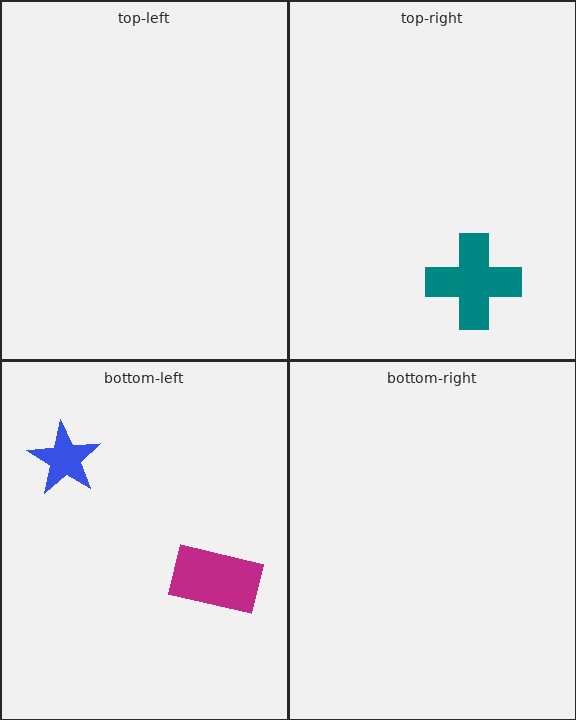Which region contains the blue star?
The bottom-left region.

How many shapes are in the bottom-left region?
2.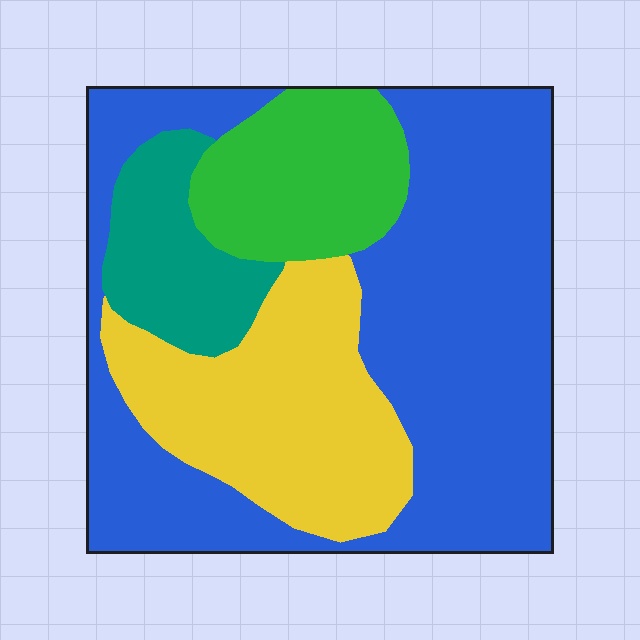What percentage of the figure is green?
Green covers around 15% of the figure.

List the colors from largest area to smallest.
From largest to smallest: blue, yellow, green, teal.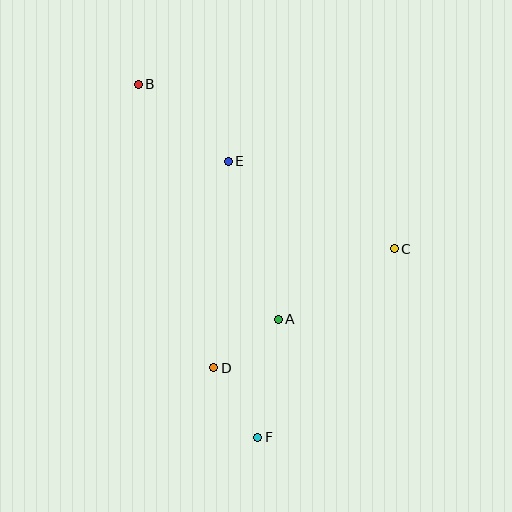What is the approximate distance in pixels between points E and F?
The distance between E and F is approximately 277 pixels.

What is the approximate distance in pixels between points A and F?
The distance between A and F is approximately 120 pixels.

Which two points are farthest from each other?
Points B and F are farthest from each other.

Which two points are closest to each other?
Points A and D are closest to each other.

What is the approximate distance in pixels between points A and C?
The distance between A and C is approximately 136 pixels.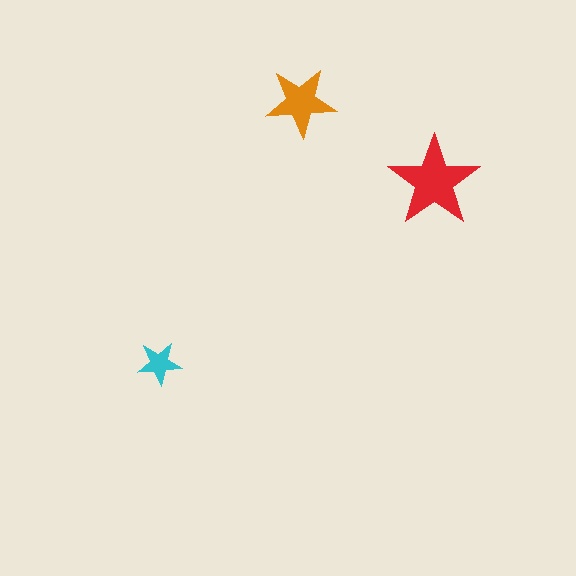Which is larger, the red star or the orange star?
The red one.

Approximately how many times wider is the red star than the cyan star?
About 2 times wider.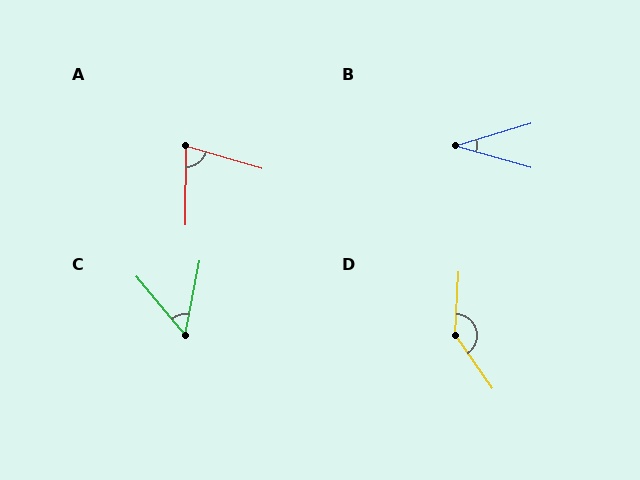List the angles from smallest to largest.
B (32°), C (51°), A (74°), D (142°).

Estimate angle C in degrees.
Approximately 51 degrees.